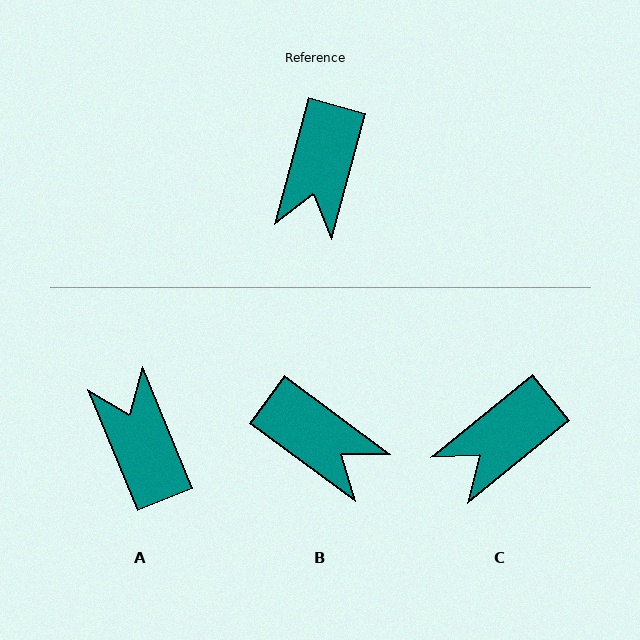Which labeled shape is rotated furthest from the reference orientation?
A, about 142 degrees away.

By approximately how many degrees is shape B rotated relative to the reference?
Approximately 69 degrees counter-clockwise.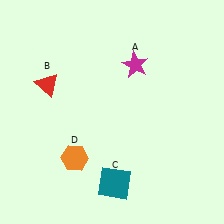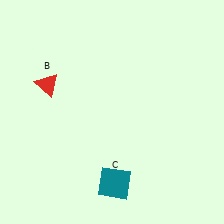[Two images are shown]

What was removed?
The orange hexagon (D), the magenta star (A) were removed in Image 2.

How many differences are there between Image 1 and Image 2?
There are 2 differences between the two images.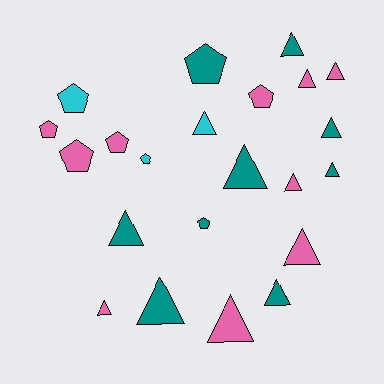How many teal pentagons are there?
There are 2 teal pentagons.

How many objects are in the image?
There are 22 objects.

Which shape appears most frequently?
Triangle, with 14 objects.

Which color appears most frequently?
Pink, with 10 objects.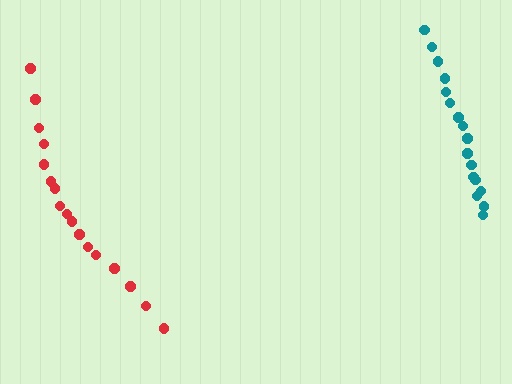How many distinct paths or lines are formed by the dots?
There are 2 distinct paths.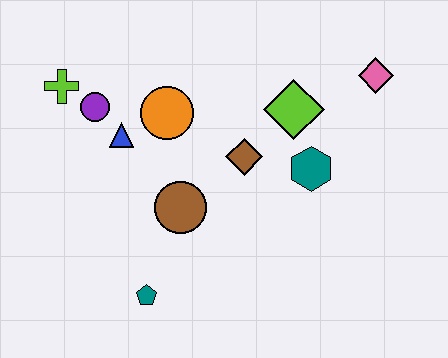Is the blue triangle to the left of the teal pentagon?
Yes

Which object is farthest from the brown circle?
The pink diamond is farthest from the brown circle.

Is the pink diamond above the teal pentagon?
Yes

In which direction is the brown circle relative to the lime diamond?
The brown circle is to the left of the lime diamond.